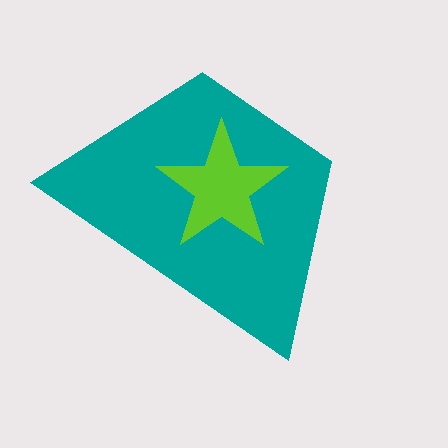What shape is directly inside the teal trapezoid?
The lime star.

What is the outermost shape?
The teal trapezoid.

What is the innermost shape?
The lime star.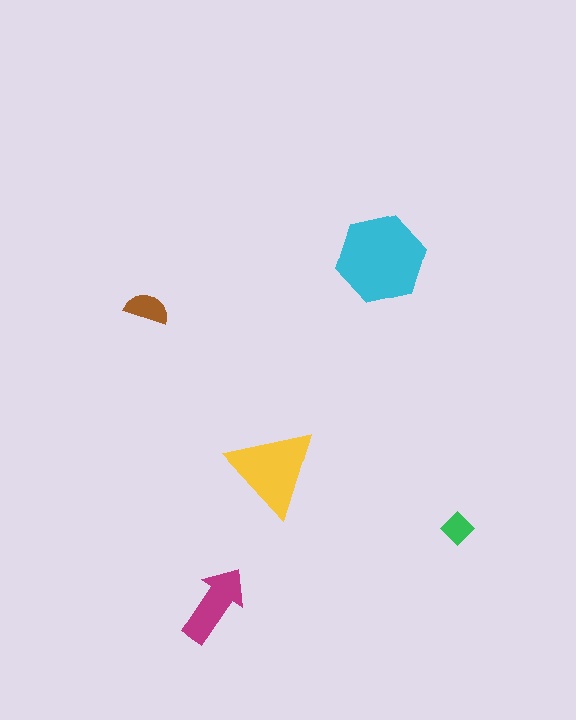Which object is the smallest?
The green diamond.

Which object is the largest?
The cyan hexagon.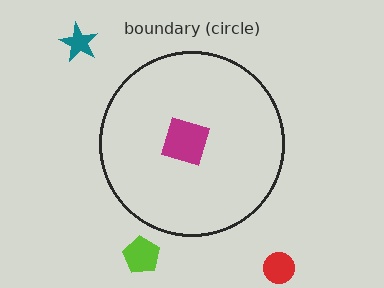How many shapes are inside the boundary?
1 inside, 3 outside.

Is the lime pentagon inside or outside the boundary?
Outside.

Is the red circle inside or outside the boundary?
Outside.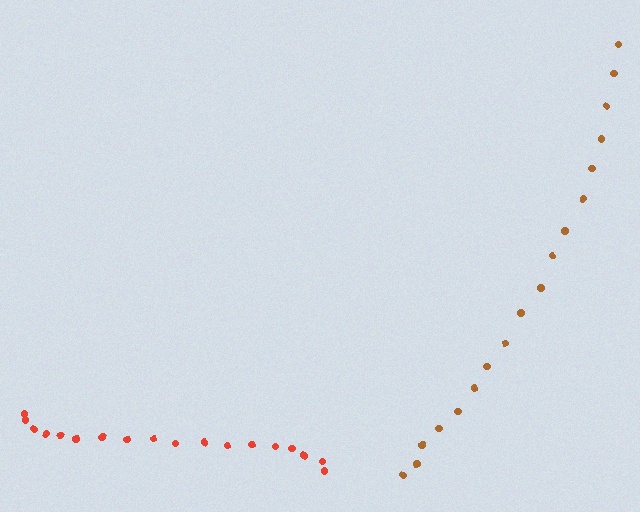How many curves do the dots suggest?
There are 2 distinct paths.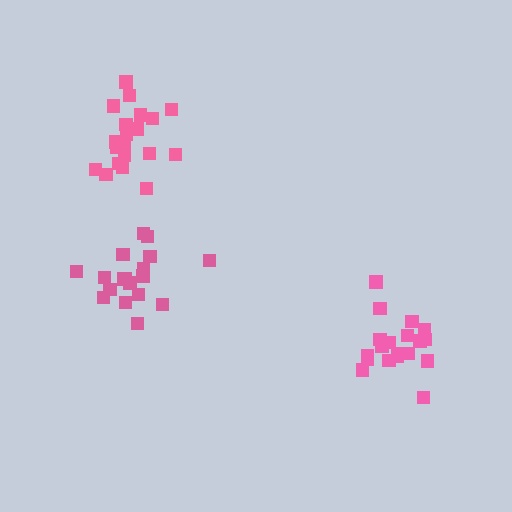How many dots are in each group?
Group 1: 20 dots, Group 2: 18 dots, Group 3: 19 dots (57 total).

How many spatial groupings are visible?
There are 3 spatial groupings.